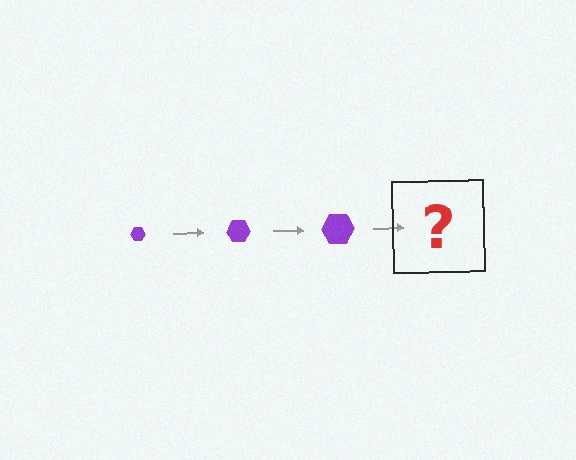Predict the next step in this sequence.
The next step is a purple hexagon, larger than the previous one.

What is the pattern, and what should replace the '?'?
The pattern is that the hexagon gets progressively larger each step. The '?' should be a purple hexagon, larger than the previous one.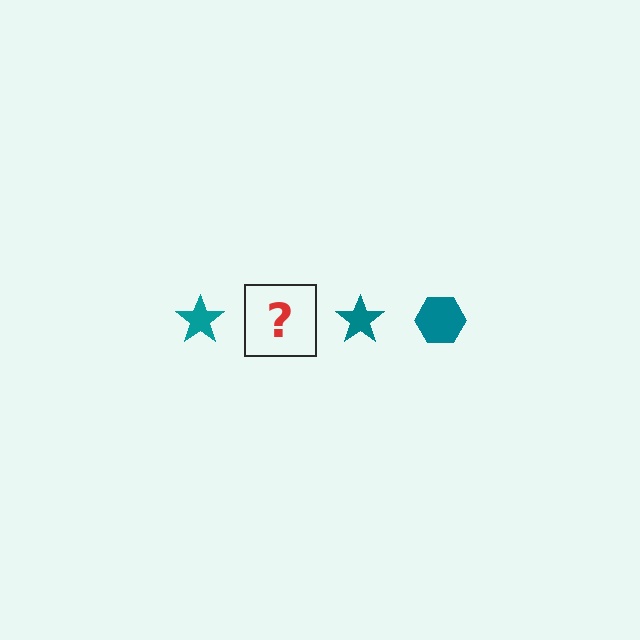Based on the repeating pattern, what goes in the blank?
The blank should be a teal hexagon.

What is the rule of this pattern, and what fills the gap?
The rule is that the pattern cycles through star, hexagon shapes in teal. The gap should be filled with a teal hexagon.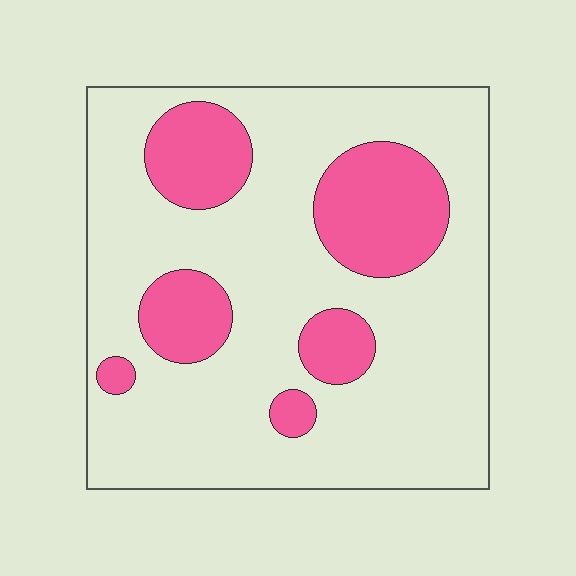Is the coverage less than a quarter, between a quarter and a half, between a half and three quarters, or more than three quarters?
Less than a quarter.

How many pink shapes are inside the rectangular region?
6.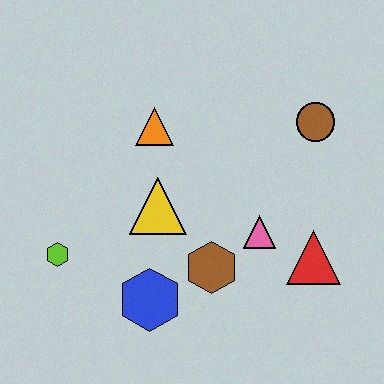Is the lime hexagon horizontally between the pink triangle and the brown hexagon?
No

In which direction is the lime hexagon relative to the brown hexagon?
The lime hexagon is to the left of the brown hexagon.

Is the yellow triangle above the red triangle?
Yes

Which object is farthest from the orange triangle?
The red triangle is farthest from the orange triangle.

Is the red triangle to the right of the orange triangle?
Yes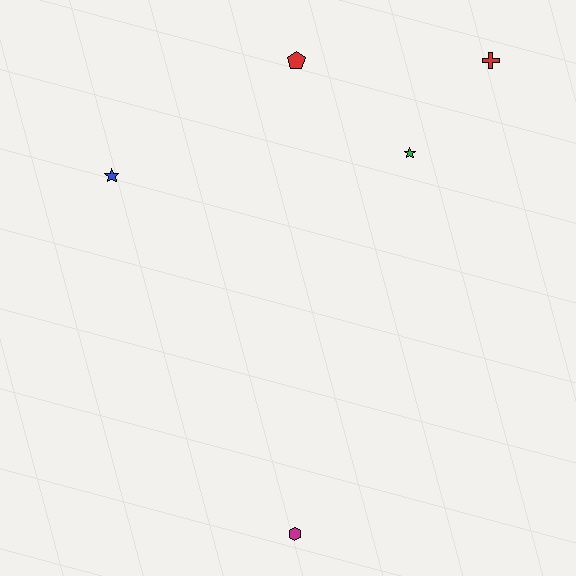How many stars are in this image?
There are 2 stars.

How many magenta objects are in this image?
There is 1 magenta object.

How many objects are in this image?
There are 5 objects.